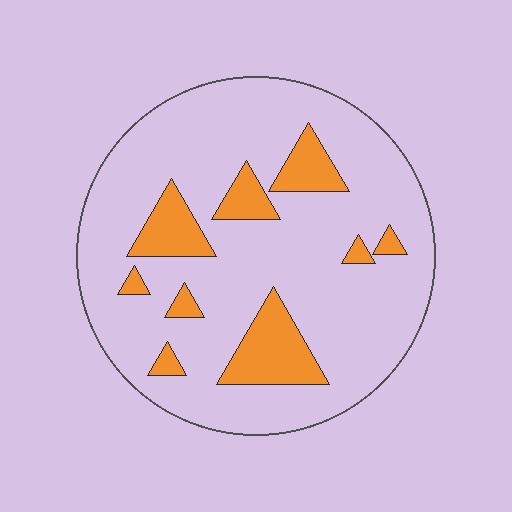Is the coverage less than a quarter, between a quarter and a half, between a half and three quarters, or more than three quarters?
Less than a quarter.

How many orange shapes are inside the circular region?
9.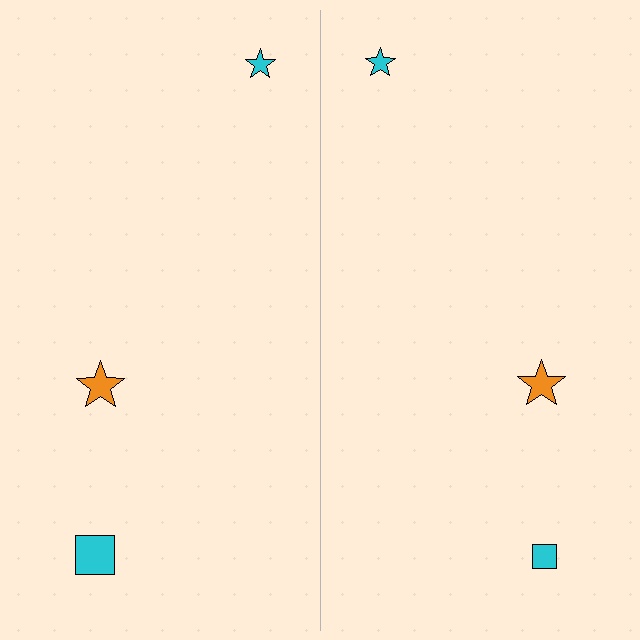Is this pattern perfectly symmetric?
No, the pattern is not perfectly symmetric. The cyan square on the right side has a different size than its mirror counterpart.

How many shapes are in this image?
There are 6 shapes in this image.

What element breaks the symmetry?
The cyan square on the right side has a different size than its mirror counterpart.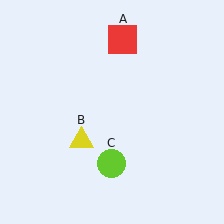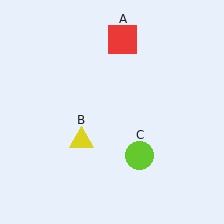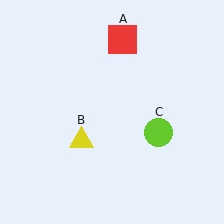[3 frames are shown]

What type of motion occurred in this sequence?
The lime circle (object C) rotated counterclockwise around the center of the scene.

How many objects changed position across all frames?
1 object changed position: lime circle (object C).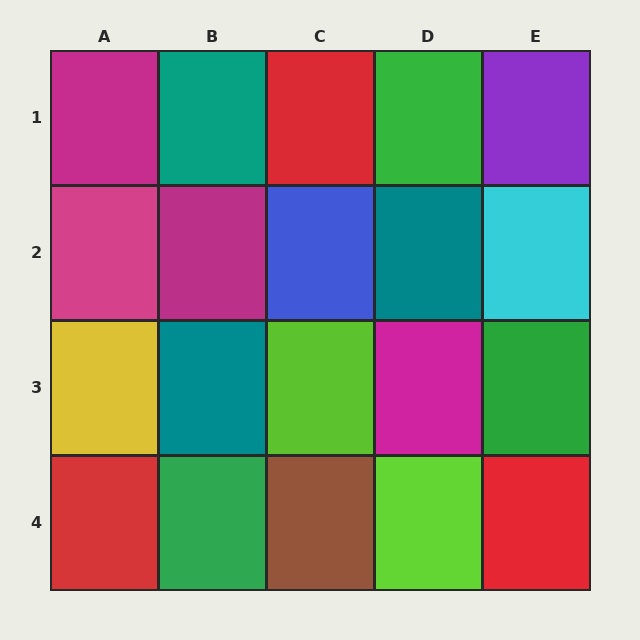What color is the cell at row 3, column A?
Yellow.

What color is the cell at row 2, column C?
Blue.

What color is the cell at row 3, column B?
Teal.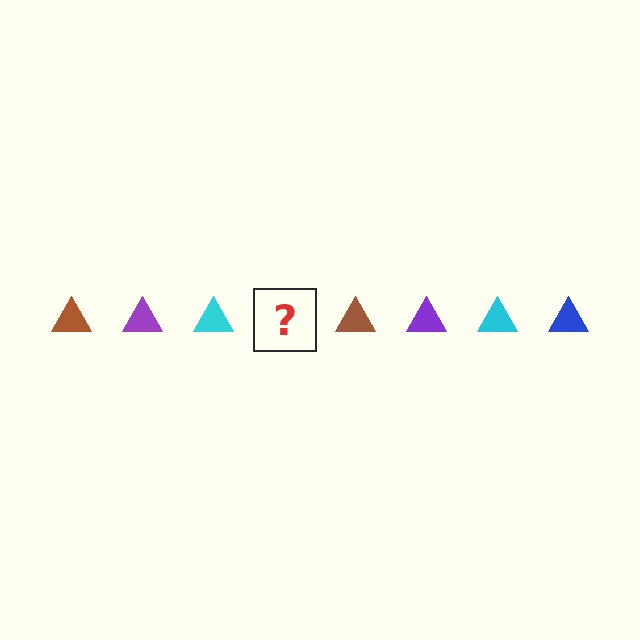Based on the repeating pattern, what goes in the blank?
The blank should be a blue triangle.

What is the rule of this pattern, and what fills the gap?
The rule is that the pattern cycles through brown, purple, cyan, blue triangles. The gap should be filled with a blue triangle.